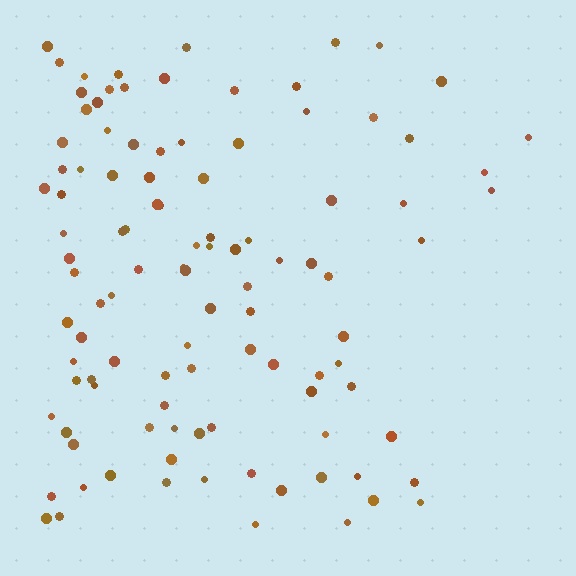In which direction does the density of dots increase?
From right to left, with the left side densest.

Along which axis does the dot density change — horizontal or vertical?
Horizontal.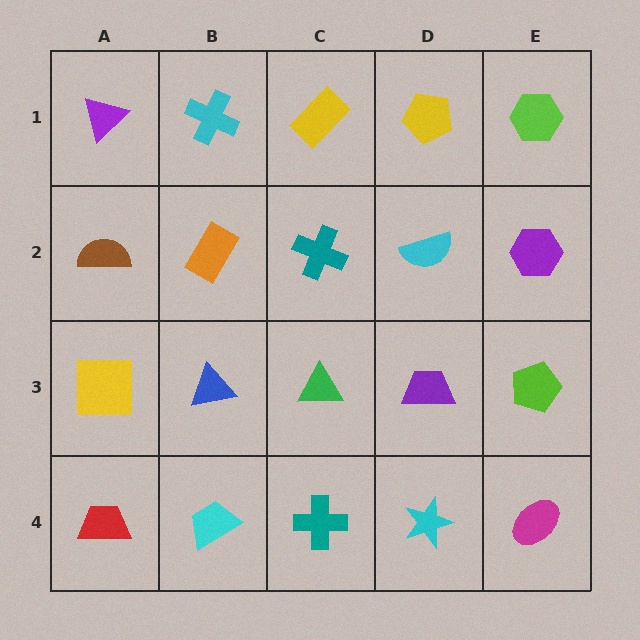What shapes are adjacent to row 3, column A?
A brown semicircle (row 2, column A), a red trapezoid (row 4, column A), a blue triangle (row 3, column B).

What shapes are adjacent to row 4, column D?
A purple trapezoid (row 3, column D), a teal cross (row 4, column C), a magenta ellipse (row 4, column E).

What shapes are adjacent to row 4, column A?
A yellow square (row 3, column A), a cyan trapezoid (row 4, column B).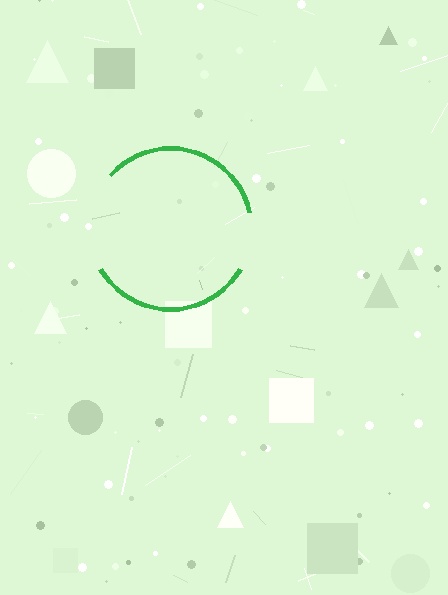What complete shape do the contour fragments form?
The contour fragments form a circle.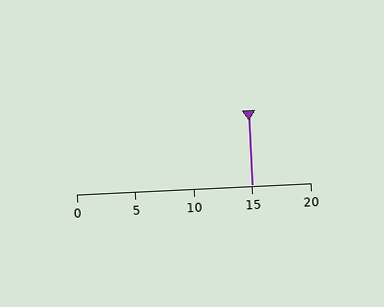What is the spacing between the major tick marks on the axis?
The major ticks are spaced 5 apart.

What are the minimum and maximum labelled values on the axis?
The axis runs from 0 to 20.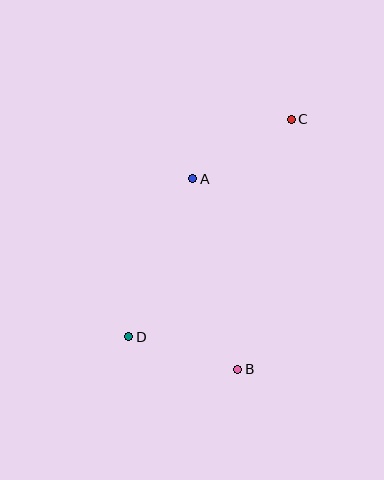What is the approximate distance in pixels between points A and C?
The distance between A and C is approximately 115 pixels.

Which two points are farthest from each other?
Points C and D are farthest from each other.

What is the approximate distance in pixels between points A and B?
The distance between A and B is approximately 196 pixels.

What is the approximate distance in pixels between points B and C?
The distance between B and C is approximately 256 pixels.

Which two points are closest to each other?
Points B and D are closest to each other.